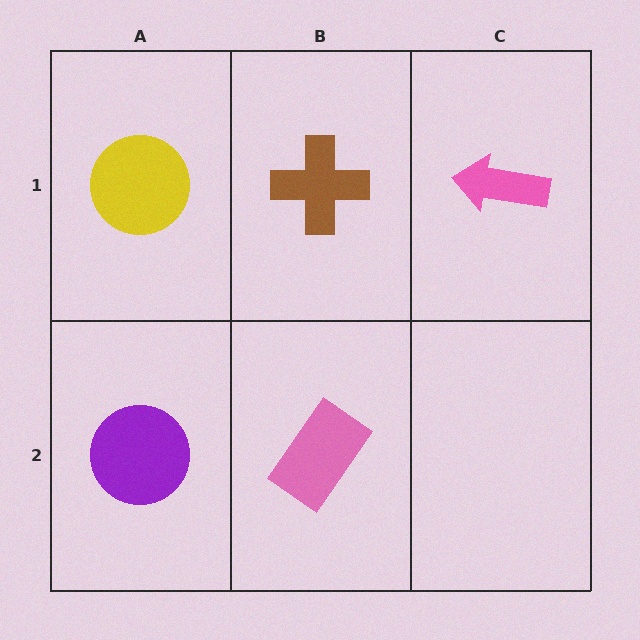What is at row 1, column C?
A pink arrow.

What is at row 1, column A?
A yellow circle.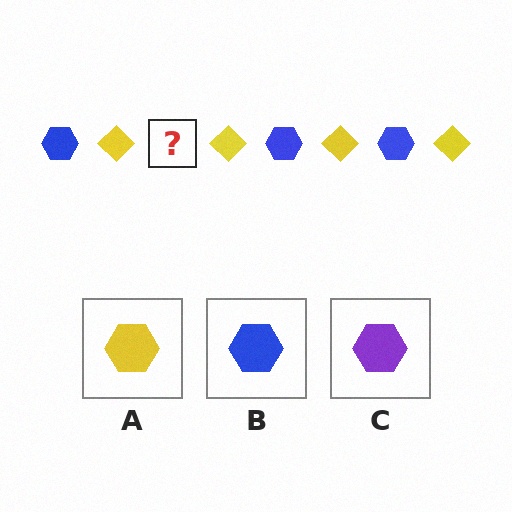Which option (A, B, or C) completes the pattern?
B.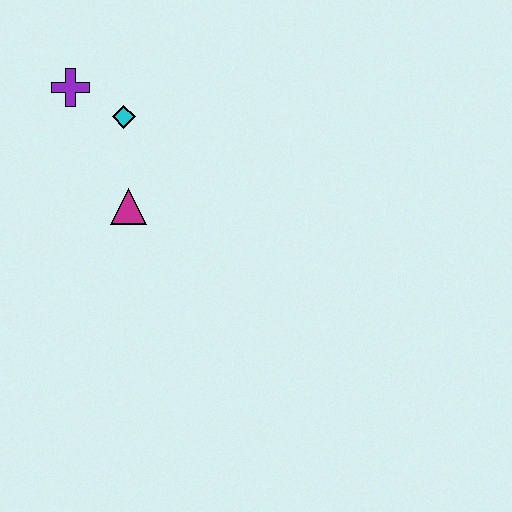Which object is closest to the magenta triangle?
The cyan diamond is closest to the magenta triangle.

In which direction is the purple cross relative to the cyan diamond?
The purple cross is to the left of the cyan diamond.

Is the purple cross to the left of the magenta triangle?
Yes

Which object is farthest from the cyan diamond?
The magenta triangle is farthest from the cyan diamond.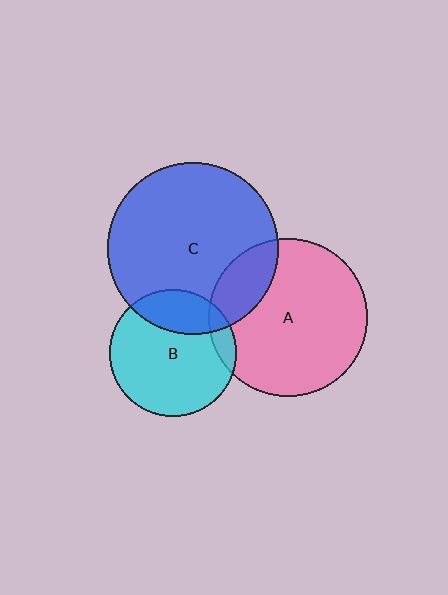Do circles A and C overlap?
Yes.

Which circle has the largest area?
Circle C (blue).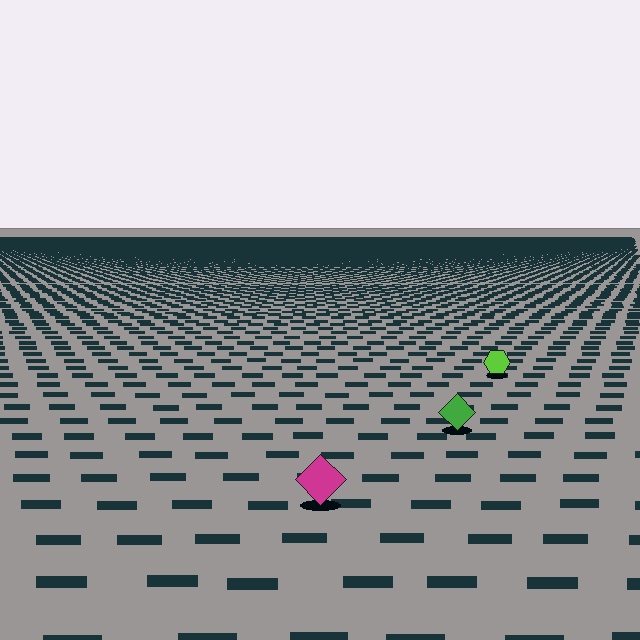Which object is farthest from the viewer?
The lime hexagon is farthest from the viewer. It appears smaller and the ground texture around it is denser.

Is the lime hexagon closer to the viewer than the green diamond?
No. The green diamond is closer — you can tell from the texture gradient: the ground texture is coarser near it.